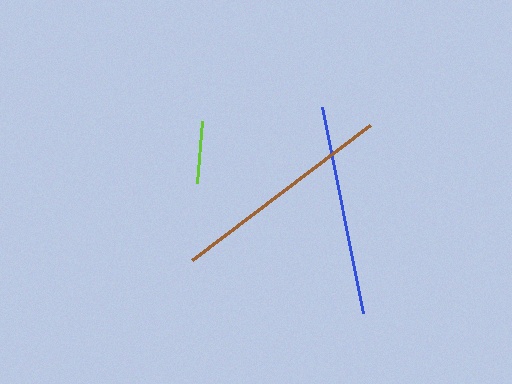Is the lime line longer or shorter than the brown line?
The brown line is longer than the lime line.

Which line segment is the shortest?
The lime line is the shortest at approximately 62 pixels.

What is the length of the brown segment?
The brown segment is approximately 223 pixels long.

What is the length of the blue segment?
The blue segment is approximately 211 pixels long.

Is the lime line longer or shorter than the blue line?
The blue line is longer than the lime line.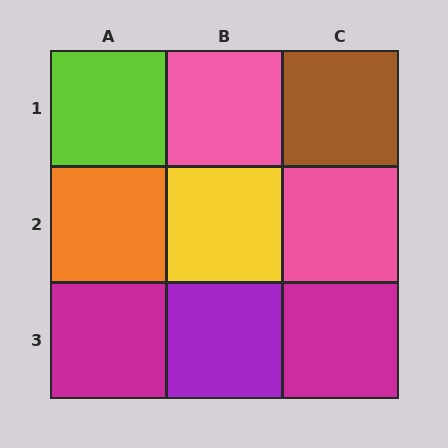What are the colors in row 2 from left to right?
Orange, yellow, pink.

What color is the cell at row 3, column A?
Magenta.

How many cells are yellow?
1 cell is yellow.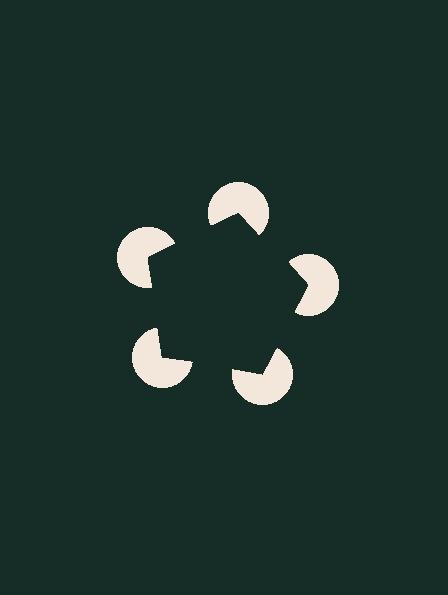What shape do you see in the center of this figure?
An illusory pentagon — its edges are inferred from the aligned wedge cuts in the pac-man discs, not physically drawn.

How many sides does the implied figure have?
5 sides.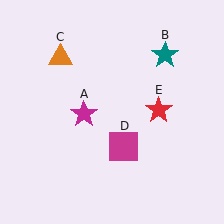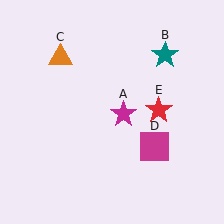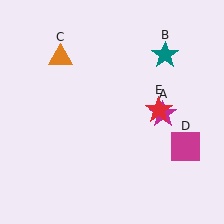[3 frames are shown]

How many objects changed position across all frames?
2 objects changed position: magenta star (object A), magenta square (object D).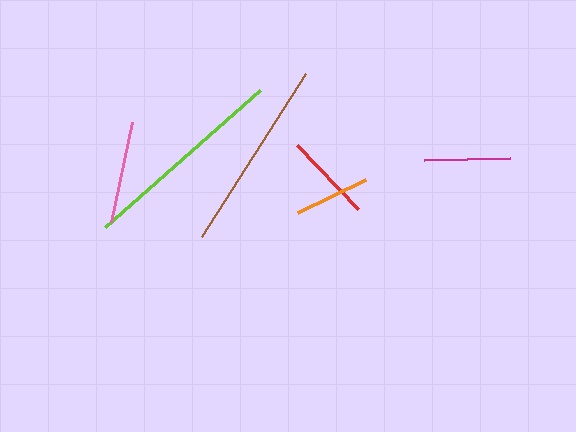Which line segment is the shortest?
The orange line is the shortest at approximately 76 pixels.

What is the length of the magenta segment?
The magenta segment is approximately 86 pixels long.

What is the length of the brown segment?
The brown segment is approximately 193 pixels long.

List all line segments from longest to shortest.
From longest to shortest: lime, brown, pink, red, magenta, orange.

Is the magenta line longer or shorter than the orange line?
The magenta line is longer than the orange line.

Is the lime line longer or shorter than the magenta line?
The lime line is longer than the magenta line.